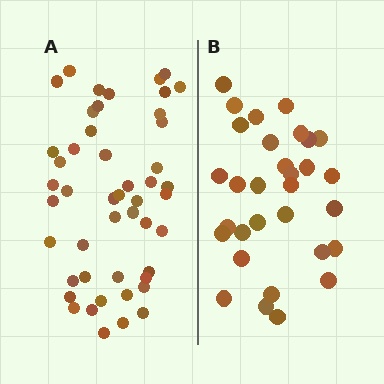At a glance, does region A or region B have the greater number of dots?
Region A (the left region) has more dots.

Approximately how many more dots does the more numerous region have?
Region A has approximately 15 more dots than region B.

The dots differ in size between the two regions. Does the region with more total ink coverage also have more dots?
No. Region B has more total ink coverage because its dots are larger, but region A actually contains more individual dots. Total area can be misleading — the number of items is what matters here.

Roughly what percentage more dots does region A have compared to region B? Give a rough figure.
About 55% more.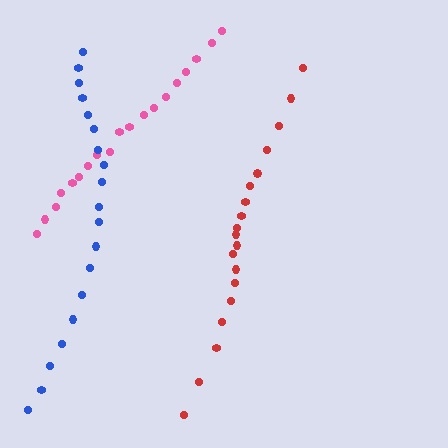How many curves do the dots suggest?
There are 3 distinct paths.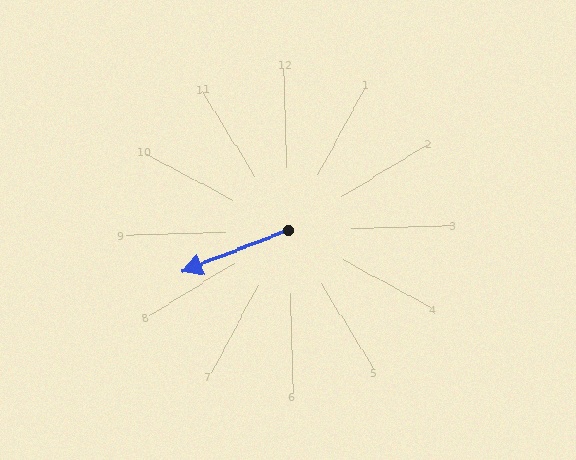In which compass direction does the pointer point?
West.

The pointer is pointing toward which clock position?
Roughly 8 o'clock.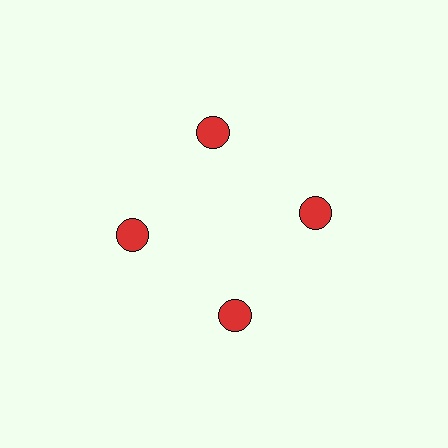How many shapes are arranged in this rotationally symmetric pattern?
There are 4 shapes, arranged in 4 groups of 1.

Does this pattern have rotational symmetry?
Yes, this pattern has 4-fold rotational symmetry. It looks the same after rotating 90 degrees around the center.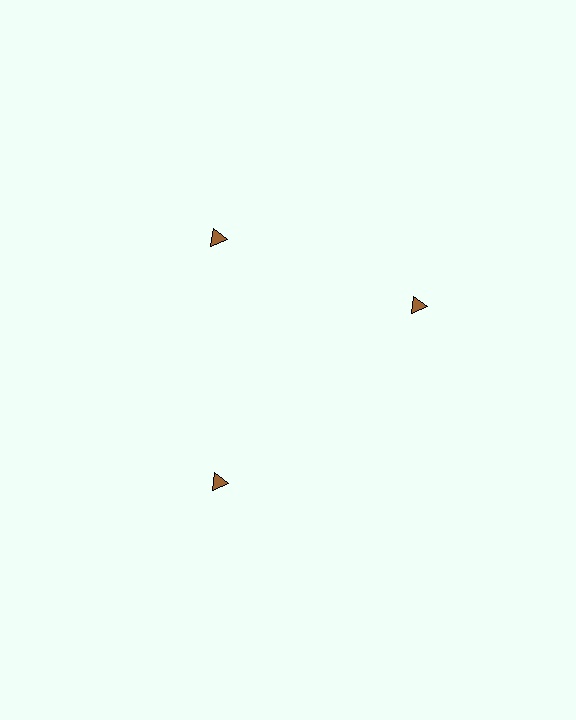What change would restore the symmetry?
The symmetry would be restored by rotating it back into even spacing with its neighbors so that all 3 triangles sit at equal angles and equal distance from the center.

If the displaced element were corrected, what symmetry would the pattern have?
It would have 3-fold rotational symmetry — the pattern would map onto itself every 120 degrees.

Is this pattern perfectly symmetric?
No. The 3 brown triangles are arranged in a ring, but one element near the 3 o'clock position is rotated out of alignment along the ring, breaking the 3-fold rotational symmetry.